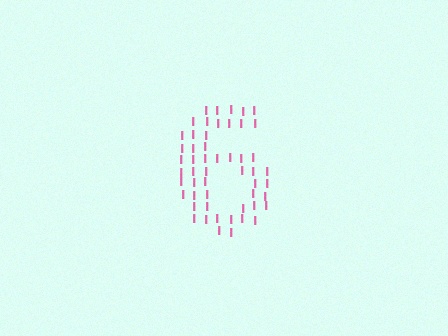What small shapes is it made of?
It is made of small letter I's.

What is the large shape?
The large shape is the digit 6.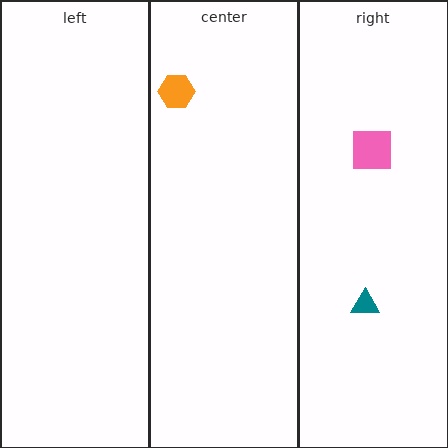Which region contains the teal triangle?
The right region.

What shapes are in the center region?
The orange hexagon.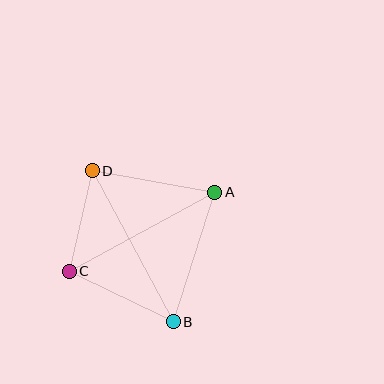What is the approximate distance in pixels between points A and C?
The distance between A and C is approximately 166 pixels.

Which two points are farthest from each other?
Points B and D are farthest from each other.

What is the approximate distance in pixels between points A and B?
The distance between A and B is approximately 136 pixels.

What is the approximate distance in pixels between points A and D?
The distance between A and D is approximately 124 pixels.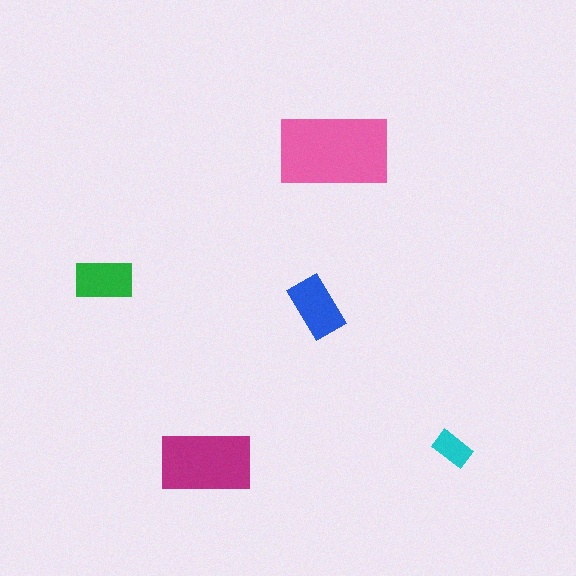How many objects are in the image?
There are 5 objects in the image.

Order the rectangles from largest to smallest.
the pink one, the magenta one, the blue one, the green one, the cyan one.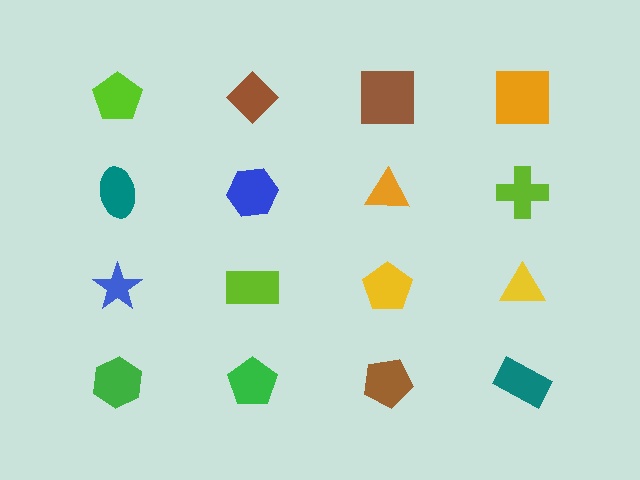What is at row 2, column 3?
An orange triangle.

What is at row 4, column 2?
A green pentagon.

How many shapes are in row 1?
4 shapes.